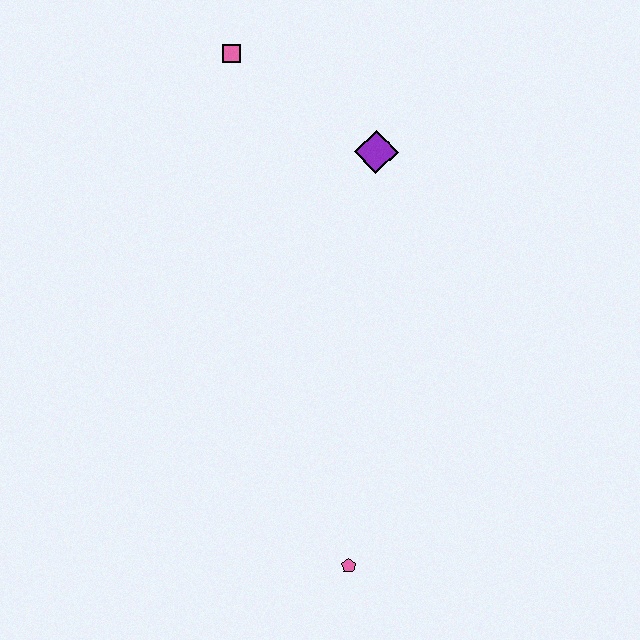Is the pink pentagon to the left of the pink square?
No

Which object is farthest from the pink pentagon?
The pink square is farthest from the pink pentagon.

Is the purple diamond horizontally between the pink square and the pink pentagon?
No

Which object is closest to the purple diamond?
The pink square is closest to the purple diamond.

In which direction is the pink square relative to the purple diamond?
The pink square is to the left of the purple diamond.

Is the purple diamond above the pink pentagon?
Yes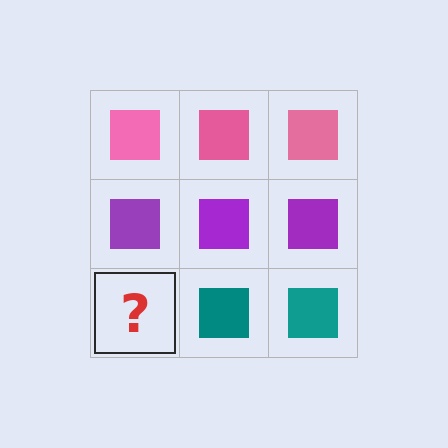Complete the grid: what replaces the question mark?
The question mark should be replaced with a teal square.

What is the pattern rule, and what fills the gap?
The rule is that each row has a consistent color. The gap should be filled with a teal square.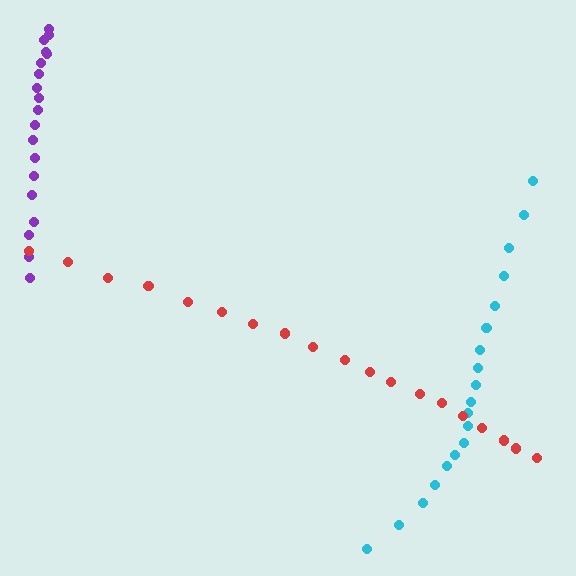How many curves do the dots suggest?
There are 3 distinct paths.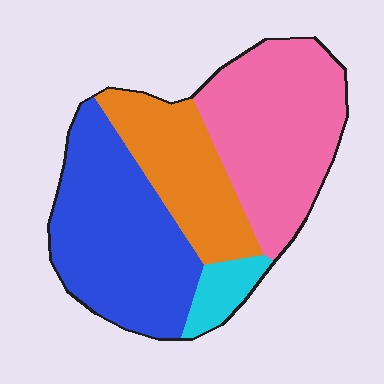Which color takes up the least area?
Cyan, at roughly 5%.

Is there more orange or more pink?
Pink.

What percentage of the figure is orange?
Orange covers around 20% of the figure.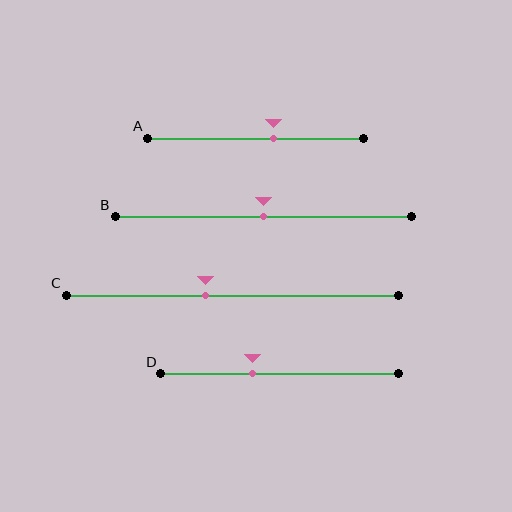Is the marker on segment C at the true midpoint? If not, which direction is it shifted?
No, the marker on segment C is shifted to the left by about 8% of the segment length.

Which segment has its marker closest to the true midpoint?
Segment B has its marker closest to the true midpoint.